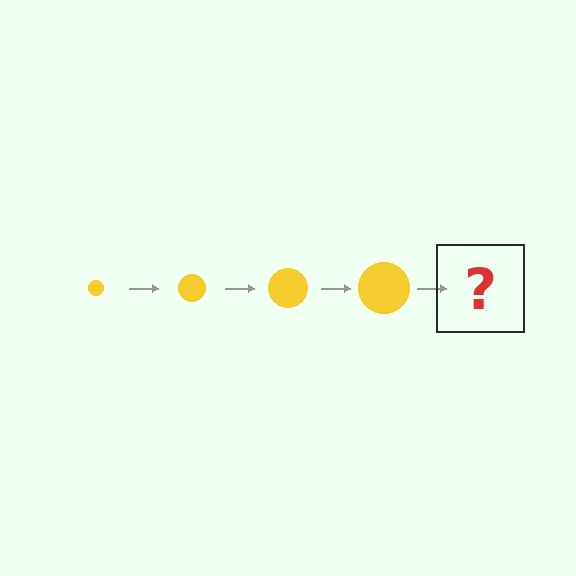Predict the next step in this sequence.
The next step is a yellow circle, larger than the previous one.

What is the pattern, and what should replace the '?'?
The pattern is that the circle gets progressively larger each step. The '?' should be a yellow circle, larger than the previous one.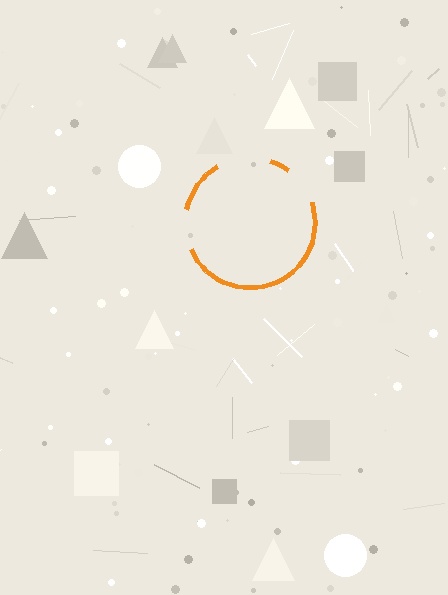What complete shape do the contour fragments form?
The contour fragments form a circle.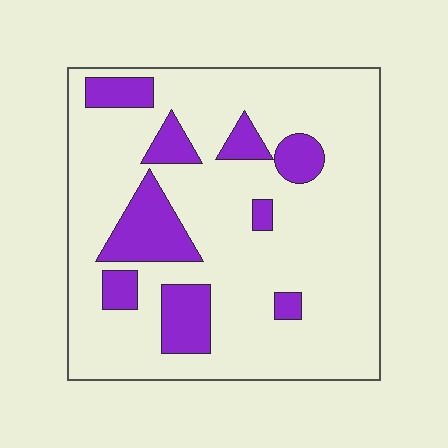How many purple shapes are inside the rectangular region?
9.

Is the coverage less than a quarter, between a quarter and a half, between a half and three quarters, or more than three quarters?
Less than a quarter.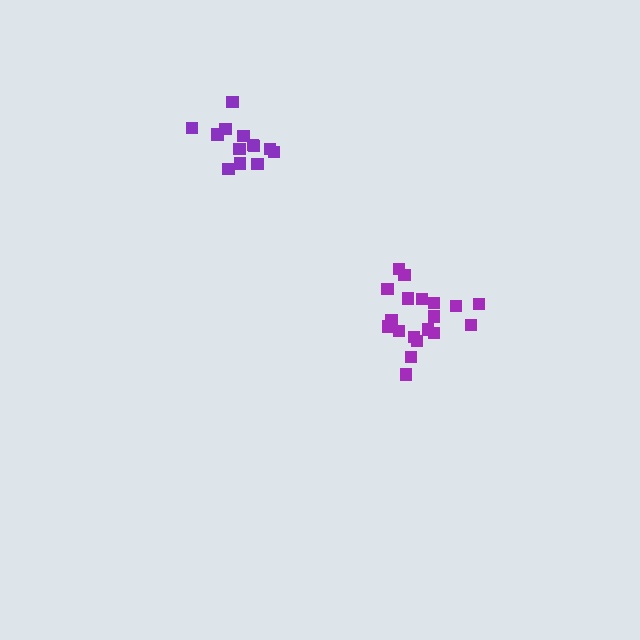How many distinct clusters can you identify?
There are 2 distinct clusters.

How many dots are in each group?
Group 1: 19 dots, Group 2: 13 dots (32 total).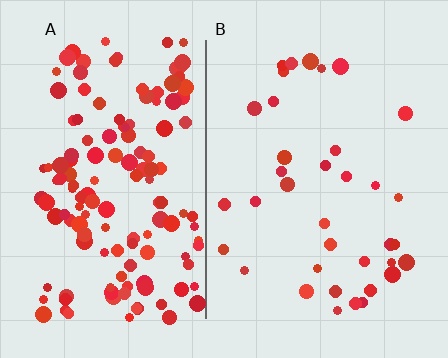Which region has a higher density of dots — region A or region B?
A (the left).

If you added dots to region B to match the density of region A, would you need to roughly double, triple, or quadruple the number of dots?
Approximately quadruple.